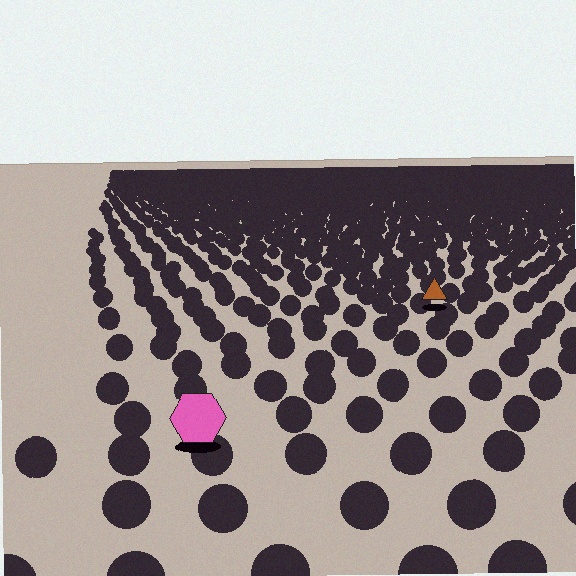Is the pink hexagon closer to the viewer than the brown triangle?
Yes. The pink hexagon is closer — you can tell from the texture gradient: the ground texture is coarser near it.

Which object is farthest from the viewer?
The brown triangle is farthest from the viewer. It appears smaller and the ground texture around it is denser.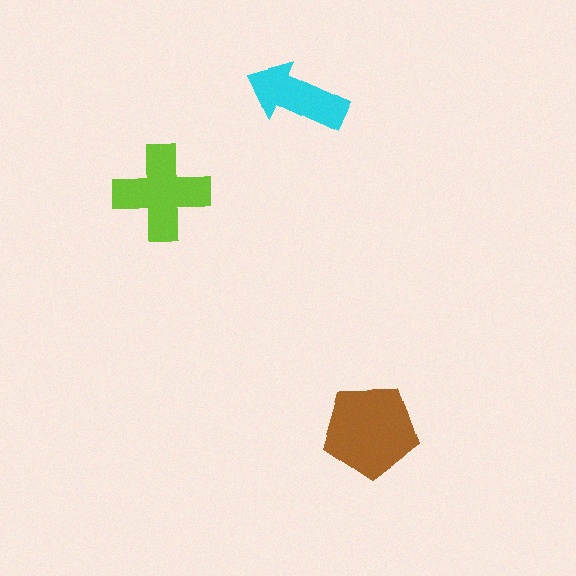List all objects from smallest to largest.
The cyan arrow, the lime cross, the brown pentagon.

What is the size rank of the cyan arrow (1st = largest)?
3rd.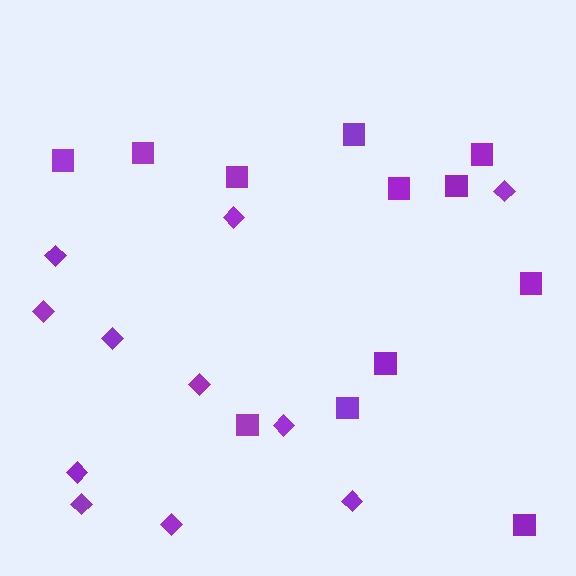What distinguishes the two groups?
There are 2 groups: one group of diamonds (11) and one group of squares (12).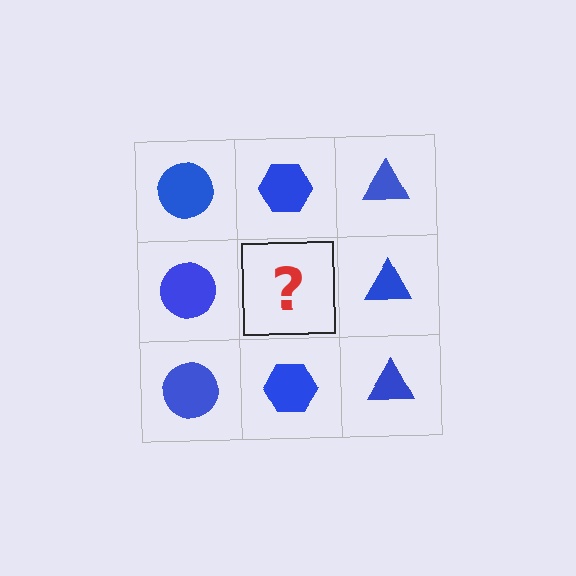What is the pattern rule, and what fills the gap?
The rule is that each column has a consistent shape. The gap should be filled with a blue hexagon.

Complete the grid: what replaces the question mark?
The question mark should be replaced with a blue hexagon.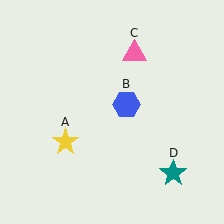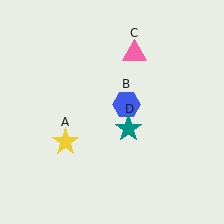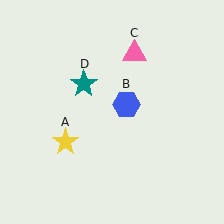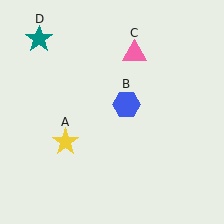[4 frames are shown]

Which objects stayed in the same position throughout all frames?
Yellow star (object A) and blue hexagon (object B) and pink triangle (object C) remained stationary.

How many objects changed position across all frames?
1 object changed position: teal star (object D).